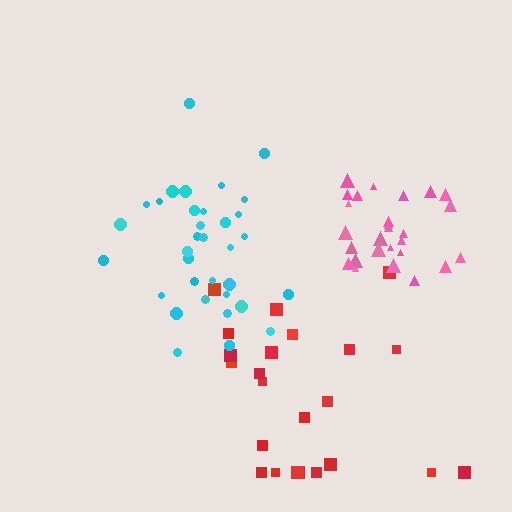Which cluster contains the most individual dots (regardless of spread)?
Cyan (34).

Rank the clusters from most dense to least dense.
pink, cyan, red.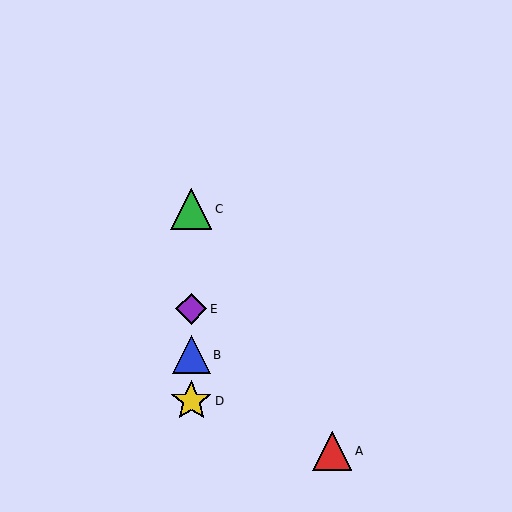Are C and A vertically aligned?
No, C is at x≈191 and A is at x≈332.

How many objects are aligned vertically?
4 objects (B, C, D, E) are aligned vertically.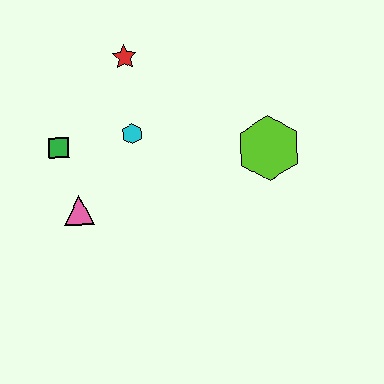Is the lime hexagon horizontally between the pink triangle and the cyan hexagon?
No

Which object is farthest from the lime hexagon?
The green square is farthest from the lime hexagon.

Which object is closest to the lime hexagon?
The cyan hexagon is closest to the lime hexagon.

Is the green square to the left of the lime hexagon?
Yes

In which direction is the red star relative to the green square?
The red star is above the green square.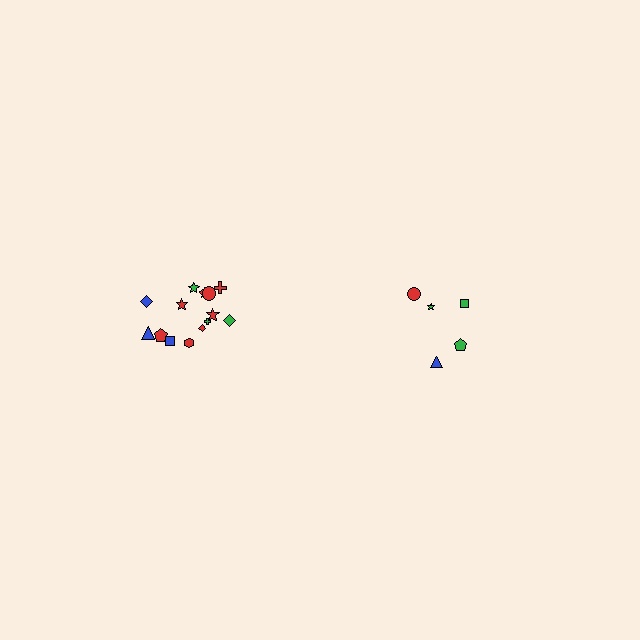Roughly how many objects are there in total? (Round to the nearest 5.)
Roughly 20 objects in total.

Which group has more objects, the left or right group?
The left group.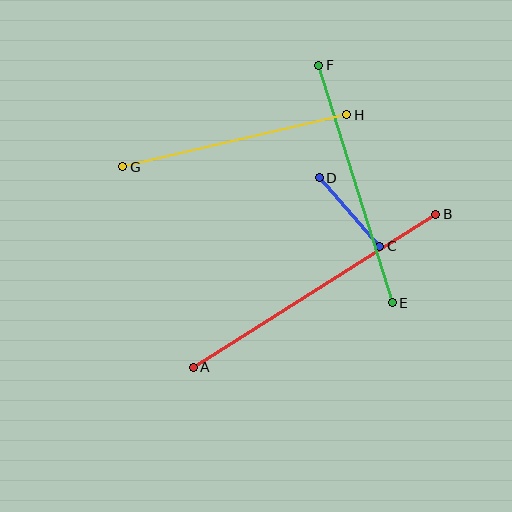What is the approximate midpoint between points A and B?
The midpoint is at approximately (315, 291) pixels.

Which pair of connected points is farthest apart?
Points A and B are farthest apart.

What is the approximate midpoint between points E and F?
The midpoint is at approximately (356, 184) pixels.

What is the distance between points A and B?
The distance is approximately 286 pixels.